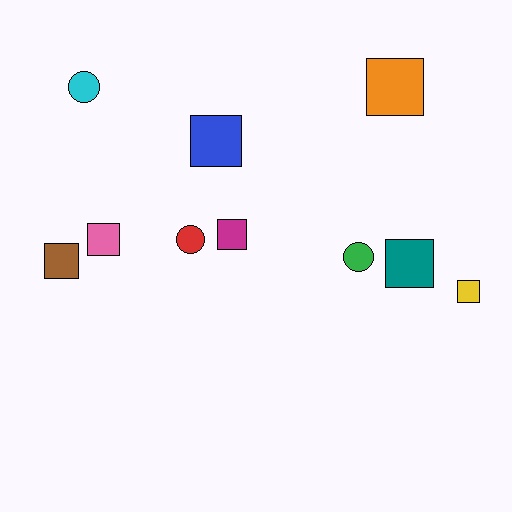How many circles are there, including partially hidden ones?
There are 3 circles.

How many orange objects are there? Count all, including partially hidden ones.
There is 1 orange object.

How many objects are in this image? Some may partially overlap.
There are 10 objects.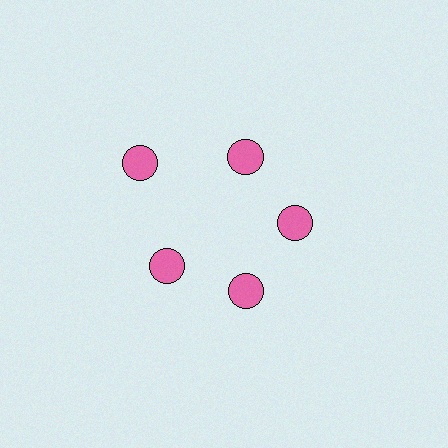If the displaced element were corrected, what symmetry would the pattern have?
It would have 5-fold rotational symmetry — the pattern would map onto itself every 72 degrees.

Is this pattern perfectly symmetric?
No. The 5 pink circles are arranged in a ring, but one element near the 10 o'clock position is pushed outward from the center, breaking the 5-fold rotational symmetry.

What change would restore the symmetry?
The symmetry would be restored by moving it inward, back onto the ring so that all 5 circles sit at equal angles and equal distance from the center.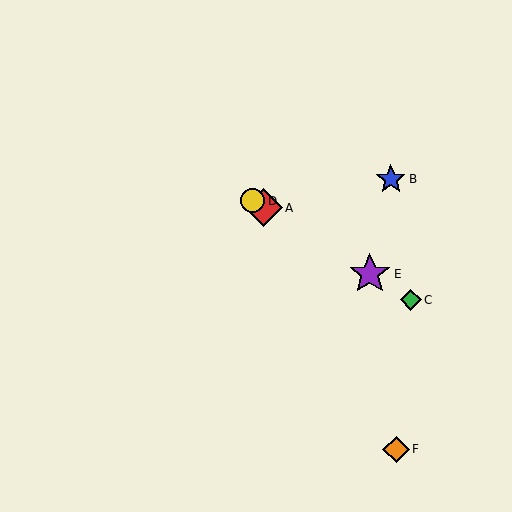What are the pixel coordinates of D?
Object D is at (252, 201).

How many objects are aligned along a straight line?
4 objects (A, C, D, E) are aligned along a straight line.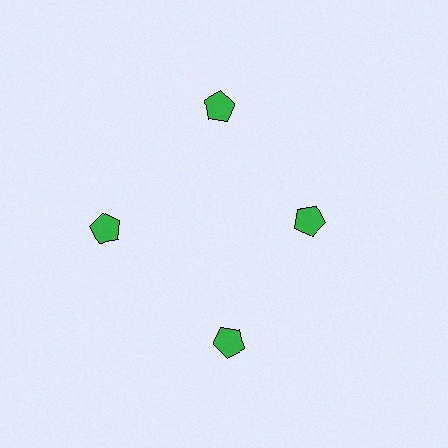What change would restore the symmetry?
The symmetry would be restored by moving it outward, back onto the ring so that all 4 pentagons sit at equal angles and equal distance from the center.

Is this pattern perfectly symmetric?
No. The 4 green pentagons are arranged in a ring, but one element near the 3 o'clock position is pulled inward toward the center, breaking the 4-fold rotational symmetry.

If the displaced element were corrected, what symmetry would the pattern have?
It would have 4-fold rotational symmetry — the pattern would map onto itself every 90 degrees.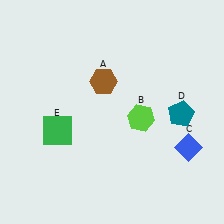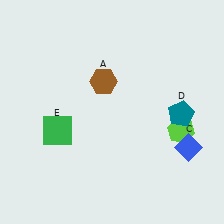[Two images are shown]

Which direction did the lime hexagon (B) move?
The lime hexagon (B) moved right.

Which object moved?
The lime hexagon (B) moved right.